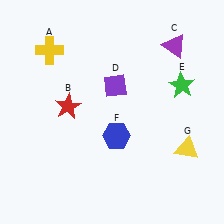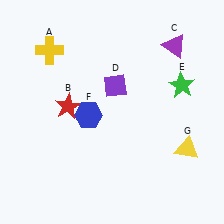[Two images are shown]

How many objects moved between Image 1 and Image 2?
1 object moved between the two images.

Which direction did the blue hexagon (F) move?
The blue hexagon (F) moved left.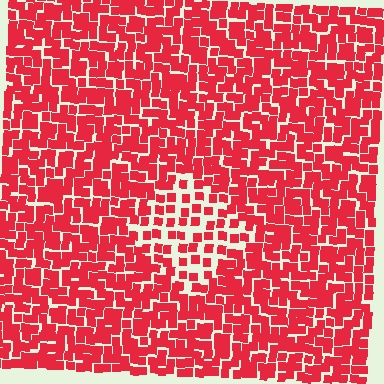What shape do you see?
I see a diamond.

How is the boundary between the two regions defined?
The boundary is defined by a change in element density (approximately 1.9x ratio). All elements are the same color, size, and shape.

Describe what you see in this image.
The image contains small red elements arranged at two different densities. A diamond-shaped region is visible where the elements are less densely packed than the surrounding area.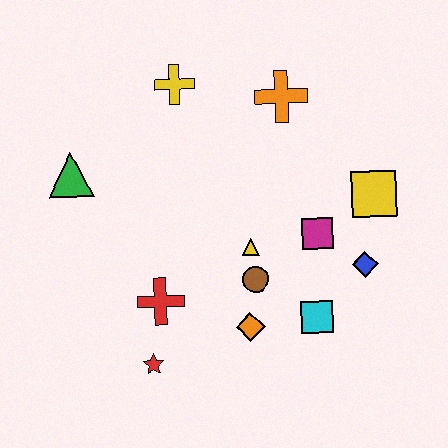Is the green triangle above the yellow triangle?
Yes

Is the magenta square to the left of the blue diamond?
Yes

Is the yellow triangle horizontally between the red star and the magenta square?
Yes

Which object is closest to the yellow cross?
The orange cross is closest to the yellow cross.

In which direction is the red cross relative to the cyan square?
The red cross is to the left of the cyan square.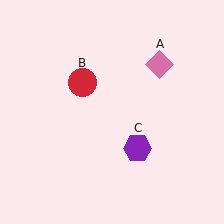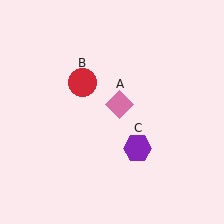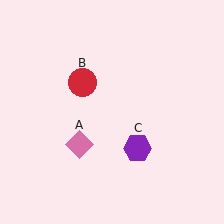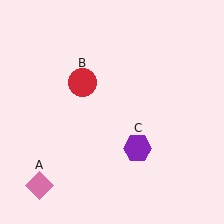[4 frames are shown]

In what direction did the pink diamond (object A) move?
The pink diamond (object A) moved down and to the left.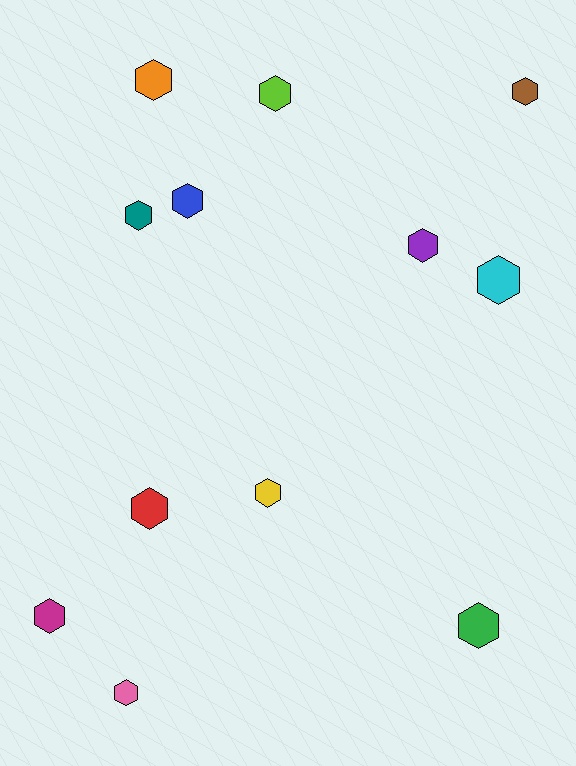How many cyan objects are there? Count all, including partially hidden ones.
There is 1 cyan object.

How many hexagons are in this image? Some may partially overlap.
There are 12 hexagons.